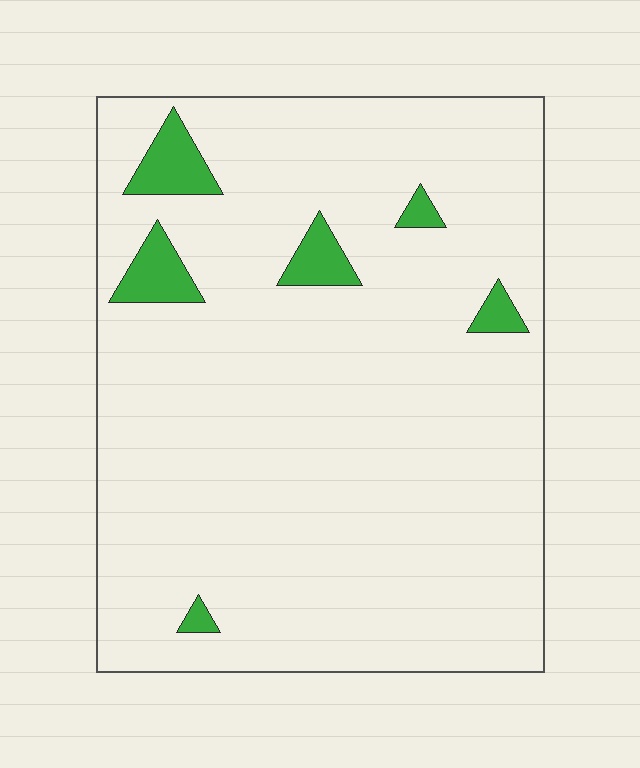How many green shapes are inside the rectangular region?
6.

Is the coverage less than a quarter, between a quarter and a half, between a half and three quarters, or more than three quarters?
Less than a quarter.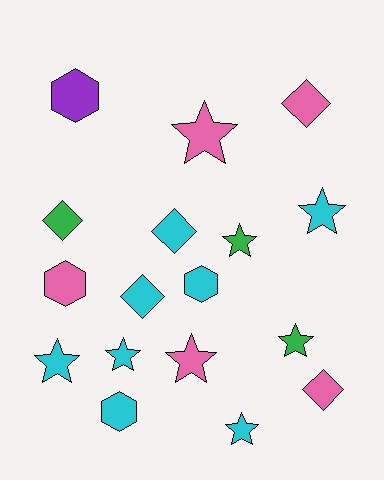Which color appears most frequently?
Cyan, with 8 objects.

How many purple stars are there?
There are no purple stars.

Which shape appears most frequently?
Star, with 8 objects.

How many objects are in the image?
There are 17 objects.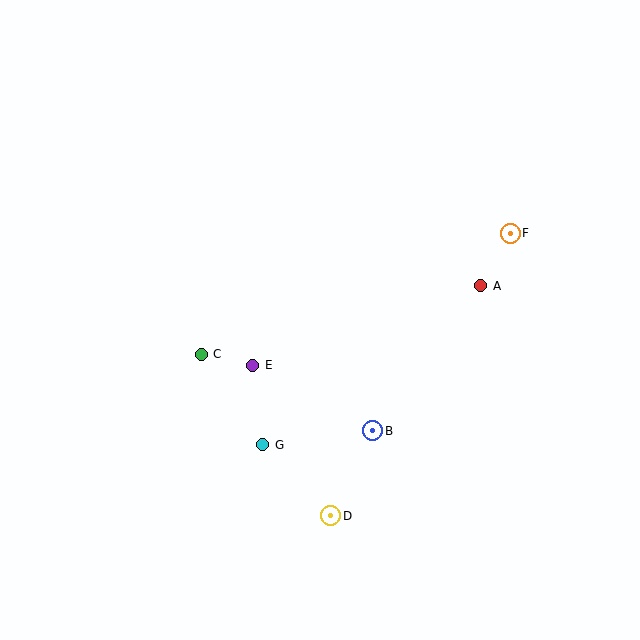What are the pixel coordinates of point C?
Point C is at (201, 354).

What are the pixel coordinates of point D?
Point D is at (331, 516).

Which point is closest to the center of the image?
Point E at (252, 365) is closest to the center.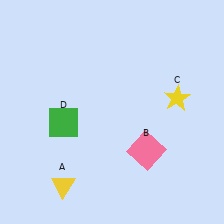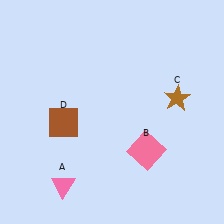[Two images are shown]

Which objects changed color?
A changed from yellow to pink. C changed from yellow to brown. D changed from green to brown.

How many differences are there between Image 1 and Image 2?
There are 3 differences between the two images.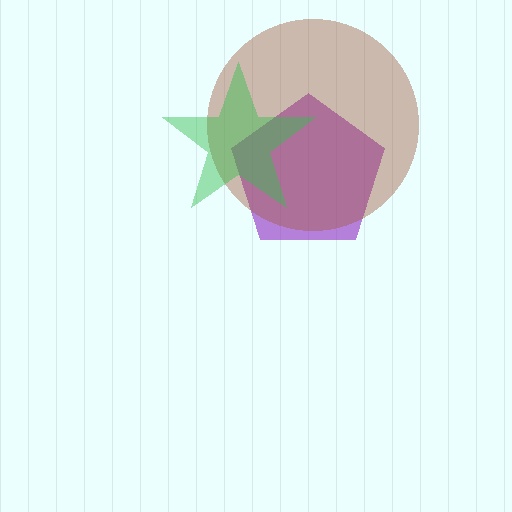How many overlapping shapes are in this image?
There are 3 overlapping shapes in the image.